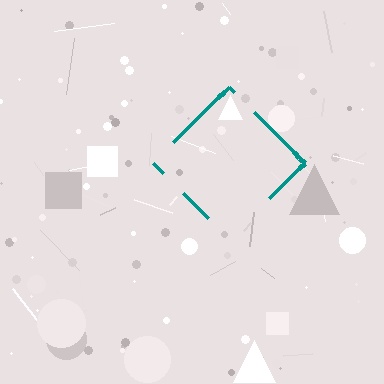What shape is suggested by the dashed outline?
The dashed outline suggests a diamond.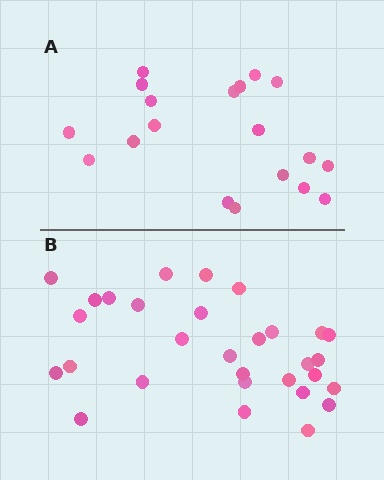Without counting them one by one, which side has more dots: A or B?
Region B (the bottom region) has more dots.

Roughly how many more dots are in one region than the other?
Region B has roughly 12 or so more dots than region A.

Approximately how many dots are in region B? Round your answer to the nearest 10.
About 30 dots.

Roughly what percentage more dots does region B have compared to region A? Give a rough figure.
About 60% more.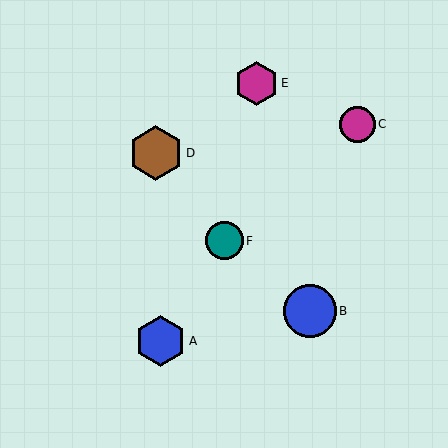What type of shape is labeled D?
Shape D is a brown hexagon.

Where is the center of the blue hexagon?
The center of the blue hexagon is at (160, 341).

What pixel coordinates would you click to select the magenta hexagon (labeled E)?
Click at (257, 83) to select the magenta hexagon E.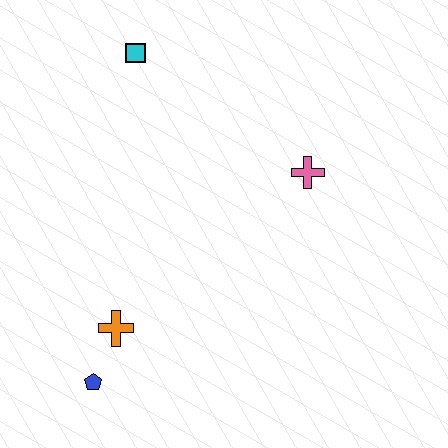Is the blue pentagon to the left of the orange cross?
Yes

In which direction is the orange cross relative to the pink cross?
The orange cross is to the left of the pink cross.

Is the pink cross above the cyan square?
No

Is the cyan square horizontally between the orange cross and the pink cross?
Yes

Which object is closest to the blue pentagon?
The orange cross is closest to the blue pentagon.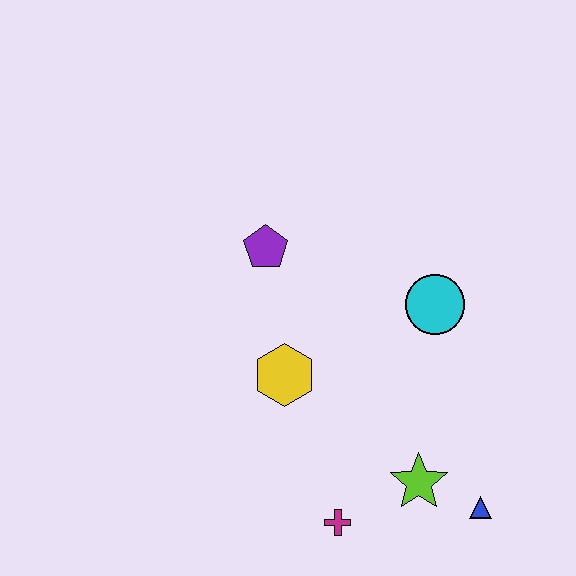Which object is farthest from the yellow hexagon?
The blue triangle is farthest from the yellow hexagon.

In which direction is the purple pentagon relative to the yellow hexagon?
The purple pentagon is above the yellow hexagon.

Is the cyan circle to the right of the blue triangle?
No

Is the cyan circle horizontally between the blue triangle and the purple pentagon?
Yes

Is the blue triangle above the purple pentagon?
No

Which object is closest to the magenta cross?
The lime star is closest to the magenta cross.